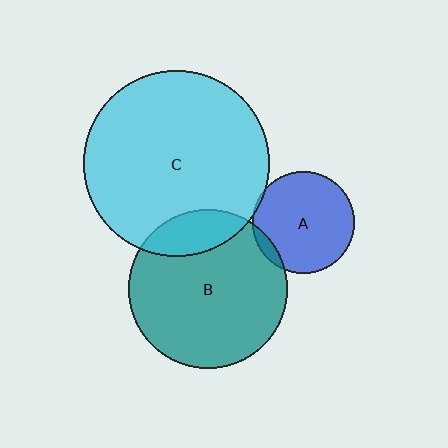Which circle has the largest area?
Circle C (cyan).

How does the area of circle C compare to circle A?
Approximately 3.3 times.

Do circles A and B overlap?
Yes.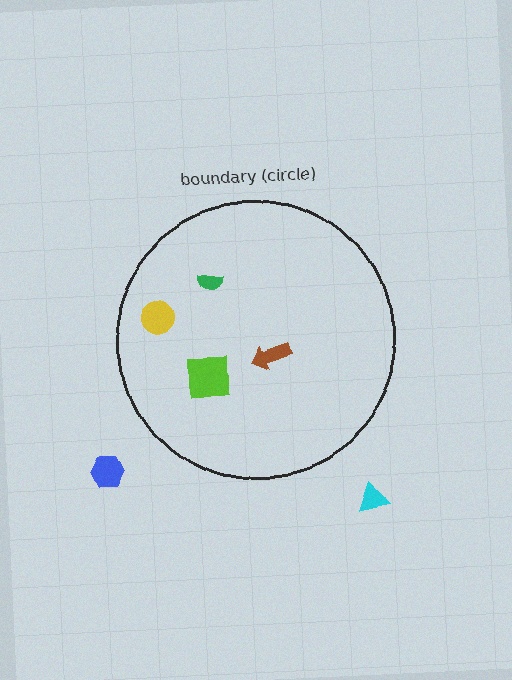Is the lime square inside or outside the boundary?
Inside.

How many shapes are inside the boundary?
4 inside, 2 outside.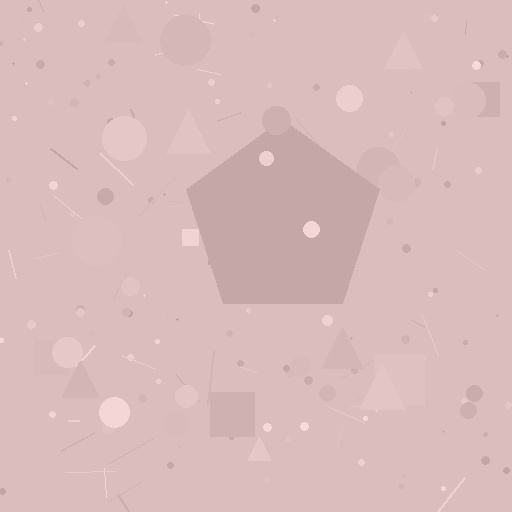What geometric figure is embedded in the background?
A pentagon is embedded in the background.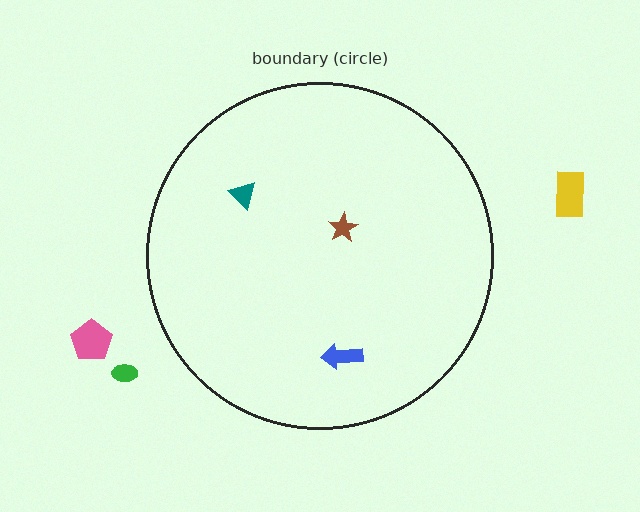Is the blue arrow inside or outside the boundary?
Inside.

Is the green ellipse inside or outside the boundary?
Outside.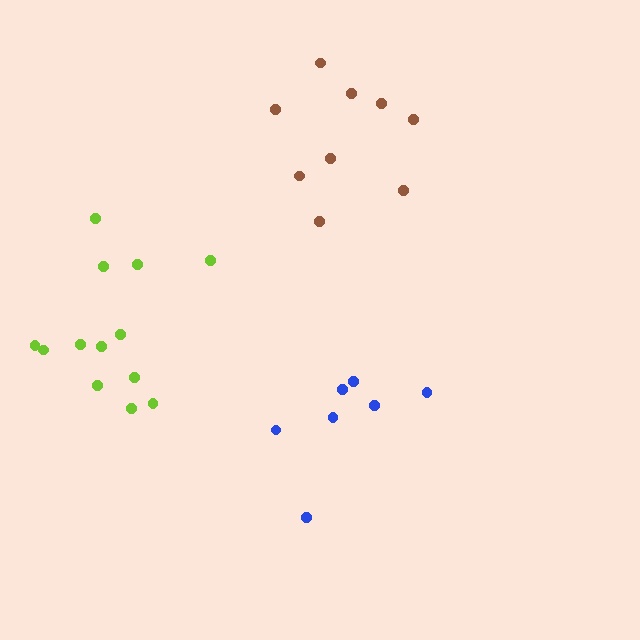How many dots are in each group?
Group 1: 13 dots, Group 2: 7 dots, Group 3: 9 dots (29 total).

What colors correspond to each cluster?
The clusters are colored: lime, blue, brown.